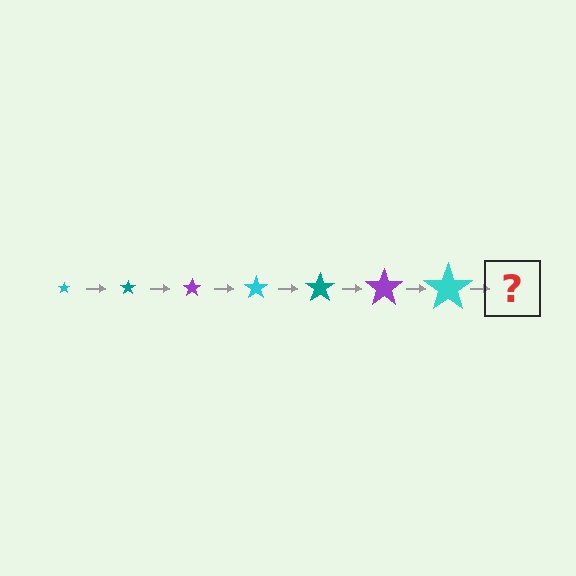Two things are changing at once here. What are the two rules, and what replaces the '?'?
The two rules are that the star grows larger each step and the color cycles through cyan, teal, and purple. The '?' should be a teal star, larger than the previous one.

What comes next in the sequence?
The next element should be a teal star, larger than the previous one.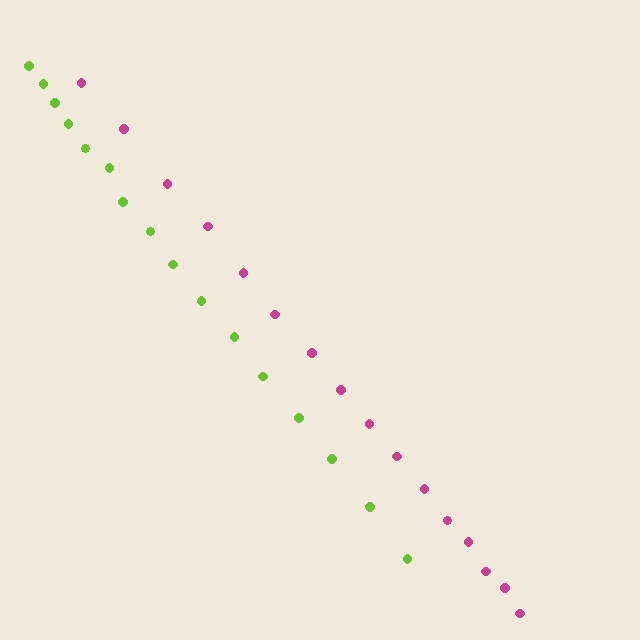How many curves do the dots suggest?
There are 2 distinct paths.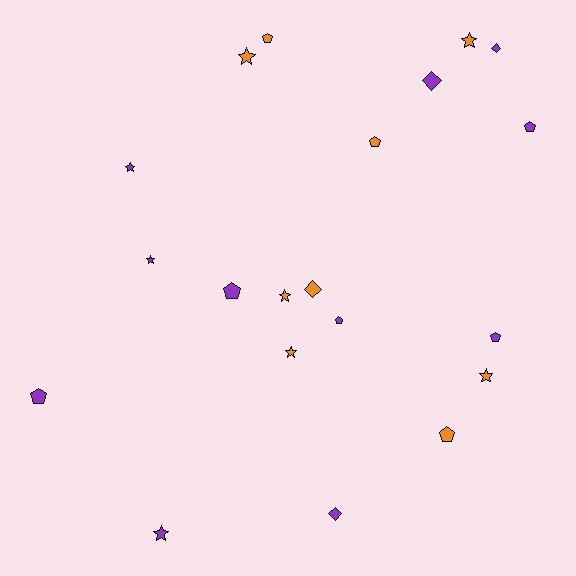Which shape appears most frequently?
Star, with 8 objects.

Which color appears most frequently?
Purple, with 11 objects.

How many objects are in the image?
There are 20 objects.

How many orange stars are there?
There are 5 orange stars.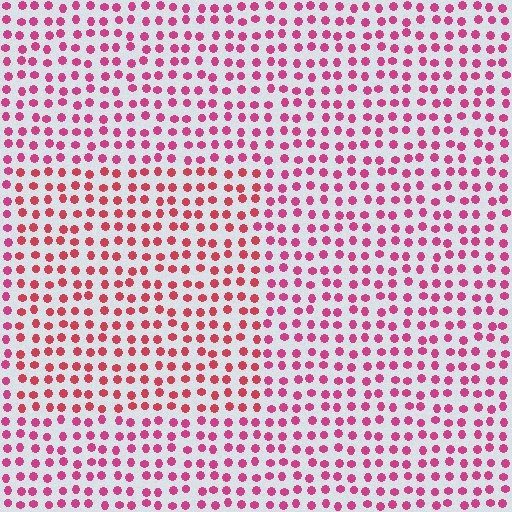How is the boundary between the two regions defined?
The boundary is defined purely by a slight shift in hue (about 21 degrees). Spacing, size, and orientation are identical on both sides.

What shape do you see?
I see a rectangle.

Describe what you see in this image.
The image is filled with small magenta elements in a uniform arrangement. A rectangle-shaped region is visible where the elements are tinted to a slightly different hue, forming a subtle color boundary.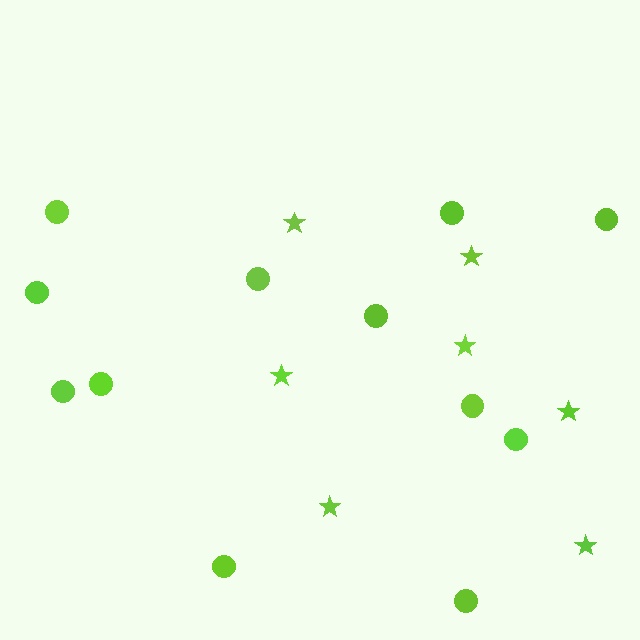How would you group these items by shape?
There are 2 groups: one group of circles (12) and one group of stars (7).